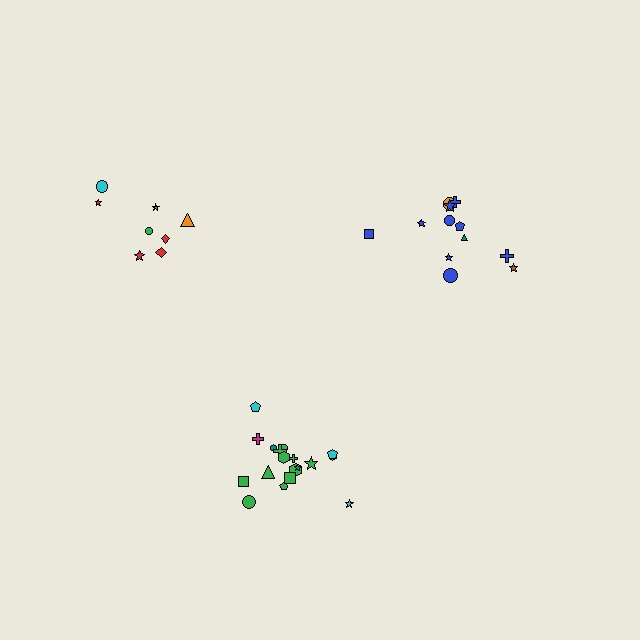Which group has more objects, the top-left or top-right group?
The top-right group.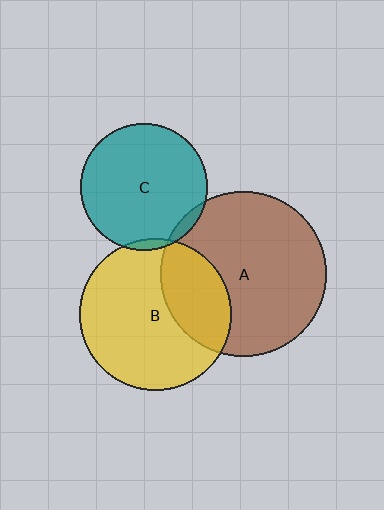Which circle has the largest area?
Circle A (brown).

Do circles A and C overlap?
Yes.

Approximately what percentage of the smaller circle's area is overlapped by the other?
Approximately 5%.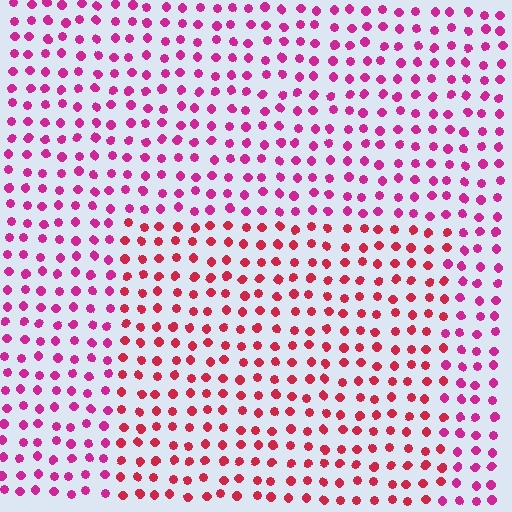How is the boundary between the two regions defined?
The boundary is defined purely by a slight shift in hue (about 28 degrees). Spacing, size, and orientation are identical on both sides.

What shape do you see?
I see a rectangle.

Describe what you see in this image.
The image is filled with small magenta elements in a uniform arrangement. A rectangle-shaped region is visible where the elements are tinted to a slightly different hue, forming a subtle color boundary.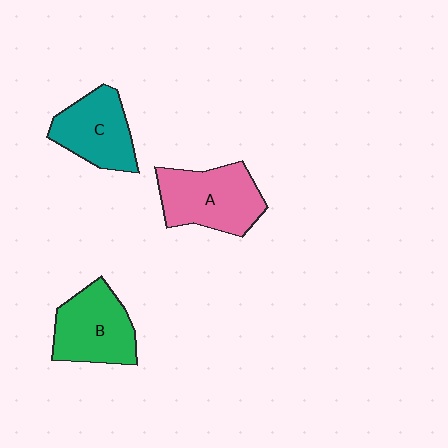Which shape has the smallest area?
Shape C (teal).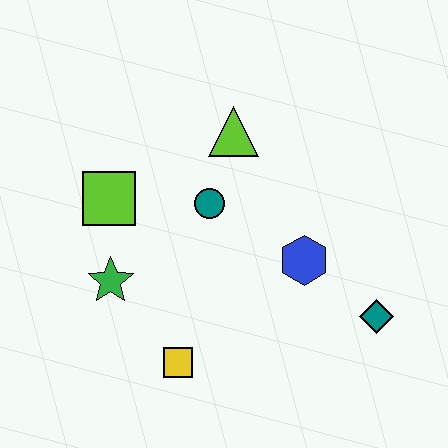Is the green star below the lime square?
Yes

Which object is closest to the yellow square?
The green star is closest to the yellow square.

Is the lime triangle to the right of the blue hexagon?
No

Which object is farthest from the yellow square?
The lime triangle is farthest from the yellow square.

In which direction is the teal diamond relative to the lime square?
The teal diamond is to the right of the lime square.